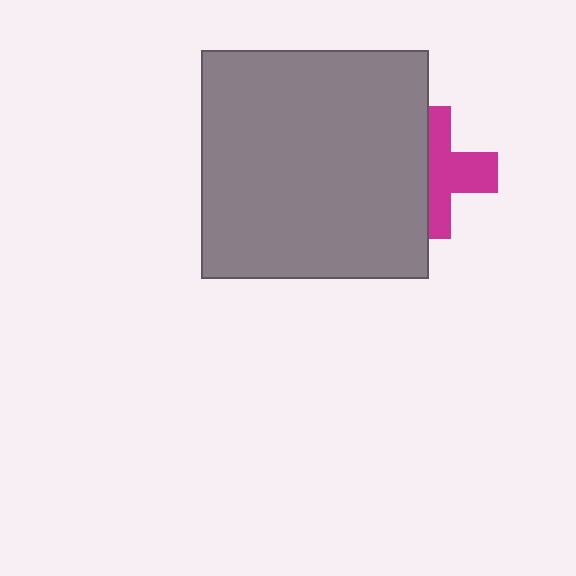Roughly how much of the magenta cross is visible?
About half of it is visible (roughly 52%).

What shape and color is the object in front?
The object in front is a gray square.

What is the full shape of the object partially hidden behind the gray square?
The partially hidden object is a magenta cross.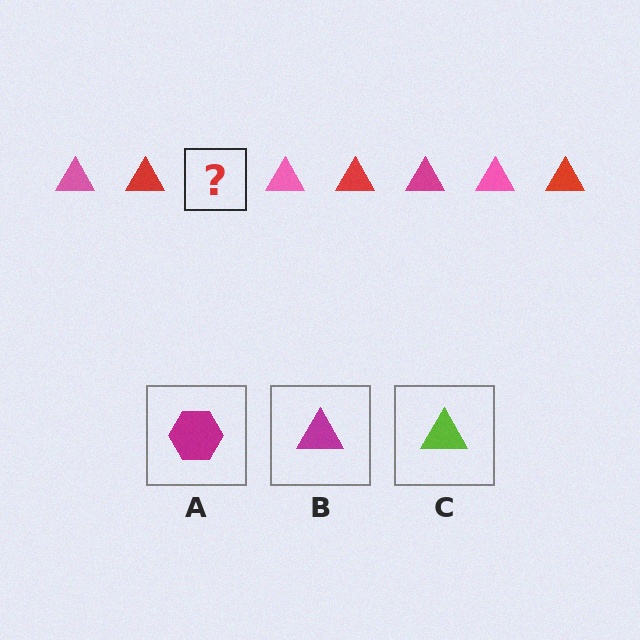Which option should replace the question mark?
Option B.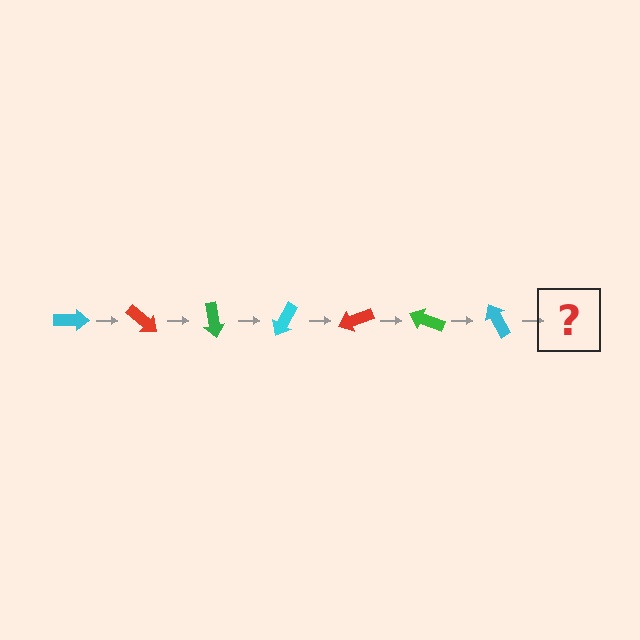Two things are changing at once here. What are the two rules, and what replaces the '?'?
The two rules are that it rotates 40 degrees each step and the color cycles through cyan, red, and green. The '?' should be a red arrow, rotated 280 degrees from the start.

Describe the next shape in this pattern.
It should be a red arrow, rotated 280 degrees from the start.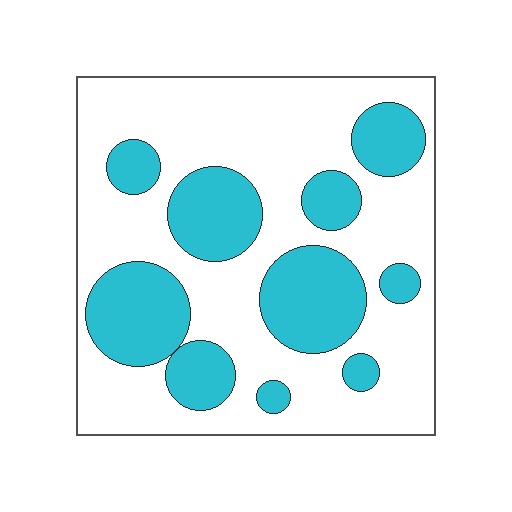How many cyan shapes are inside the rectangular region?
10.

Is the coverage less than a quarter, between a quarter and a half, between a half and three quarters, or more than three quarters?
Between a quarter and a half.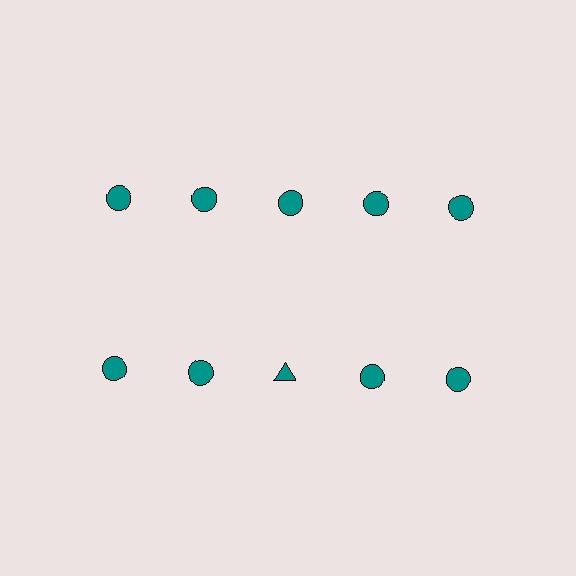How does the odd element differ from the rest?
It has a different shape: triangle instead of circle.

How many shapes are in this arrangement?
There are 10 shapes arranged in a grid pattern.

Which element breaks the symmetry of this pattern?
The teal triangle in the second row, center column breaks the symmetry. All other shapes are teal circles.